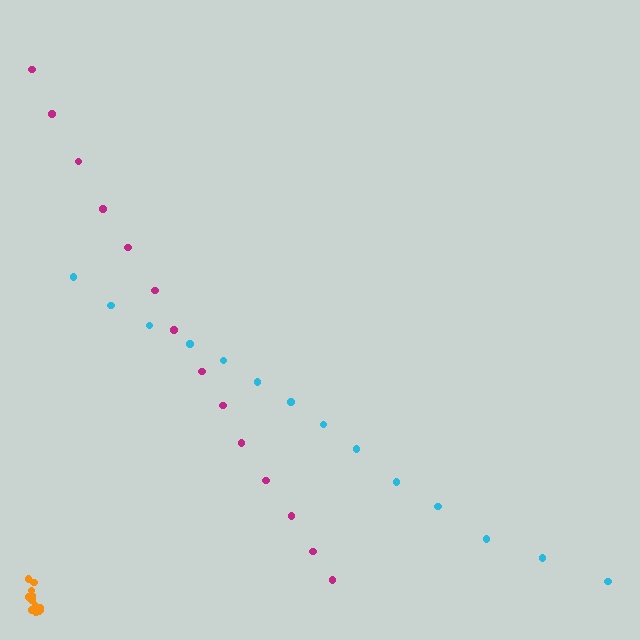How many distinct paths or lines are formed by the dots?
There are 3 distinct paths.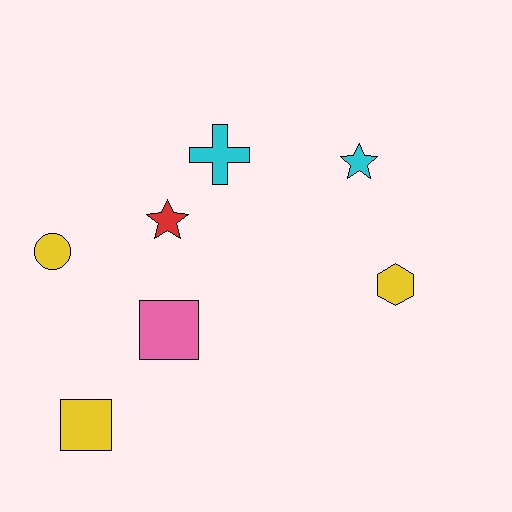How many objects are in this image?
There are 7 objects.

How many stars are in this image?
There are 2 stars.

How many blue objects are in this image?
There are no blue objects.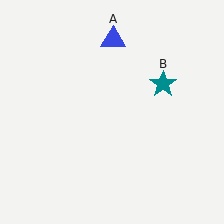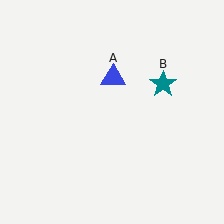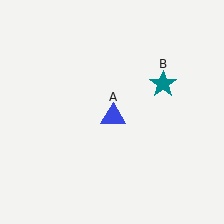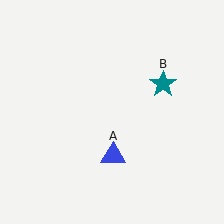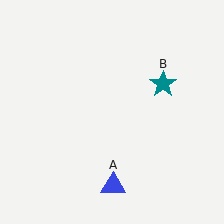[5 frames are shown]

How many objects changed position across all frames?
1 object changed position: blue triangle (object A).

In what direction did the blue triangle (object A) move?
The blue triangle (object A) moved down.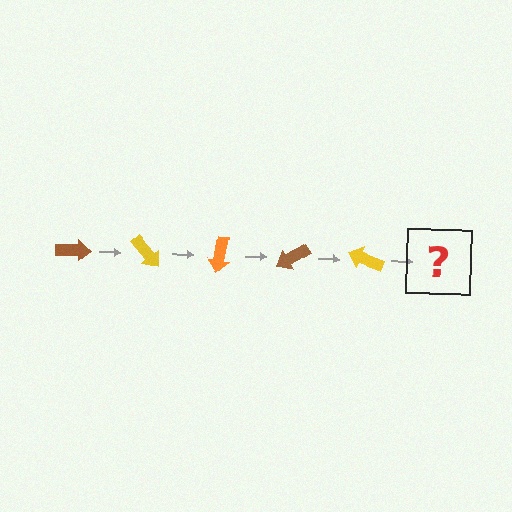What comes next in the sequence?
The next element should be an orange arrow, rotated 250 degrees from the start.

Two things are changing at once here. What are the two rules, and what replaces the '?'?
The two rules are that it rotates 50 degrees each step and the color cycles through brown, yellow, and orange. The '?' should be an orange arrow, rotated 250 degrees from the start.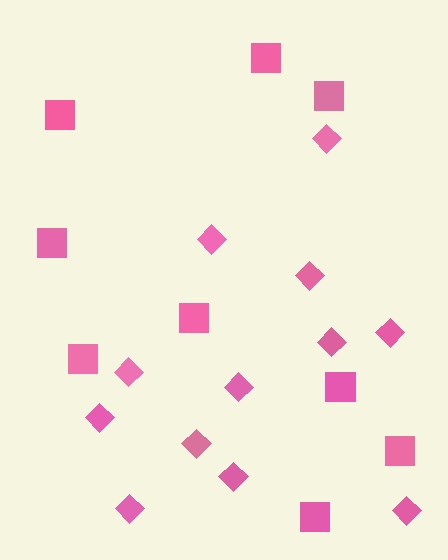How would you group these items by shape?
There are 2 groups: one group of squares (9) and one group of diamonds (12).